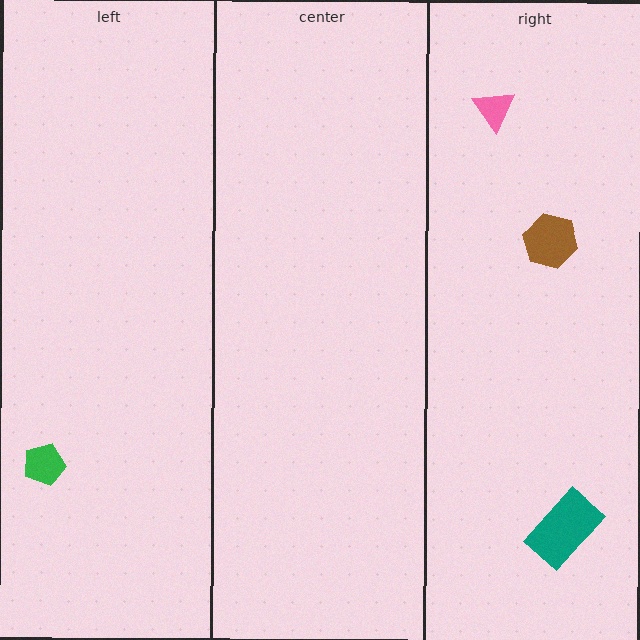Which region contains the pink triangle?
The right region.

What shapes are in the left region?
The green pentagon.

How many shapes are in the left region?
1.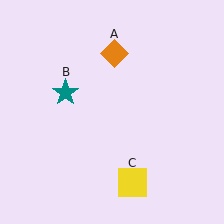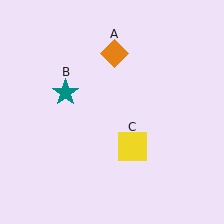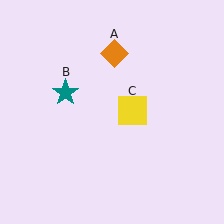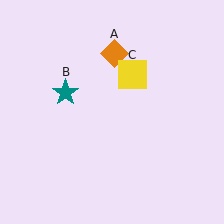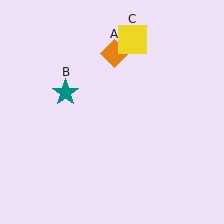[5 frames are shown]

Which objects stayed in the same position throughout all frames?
Orange diamond (object A) and teal star (object B) remained stationary.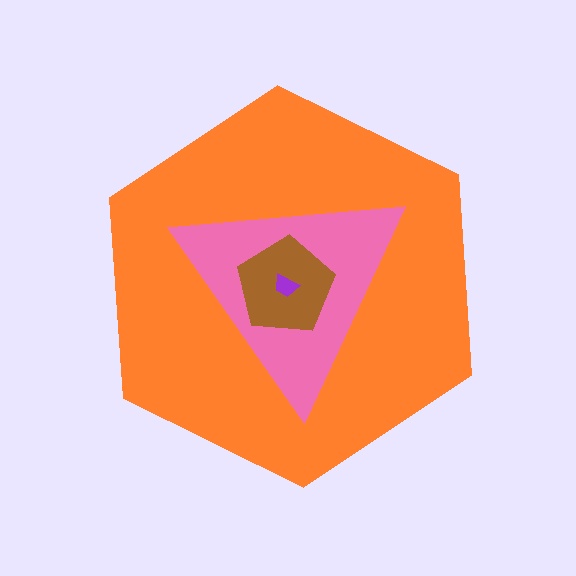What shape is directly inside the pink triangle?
The brown pentagon.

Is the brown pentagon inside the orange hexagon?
Yes.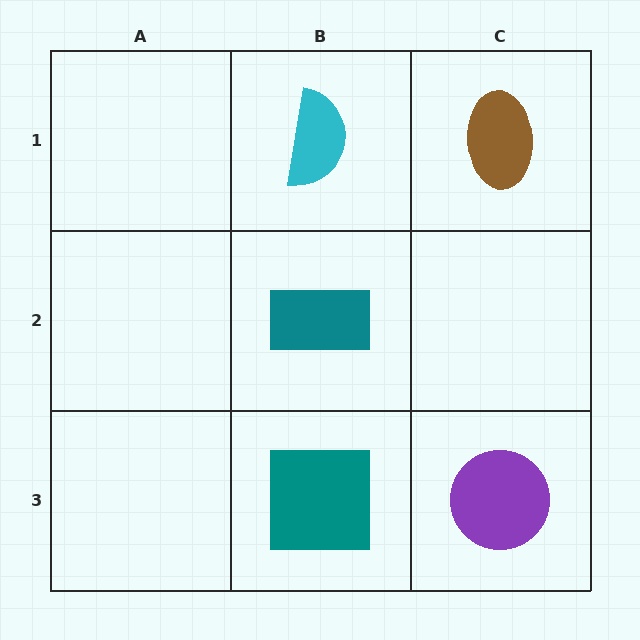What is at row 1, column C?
A brown ellipse.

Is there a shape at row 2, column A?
No, that cell is empty.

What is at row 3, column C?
A purple circle.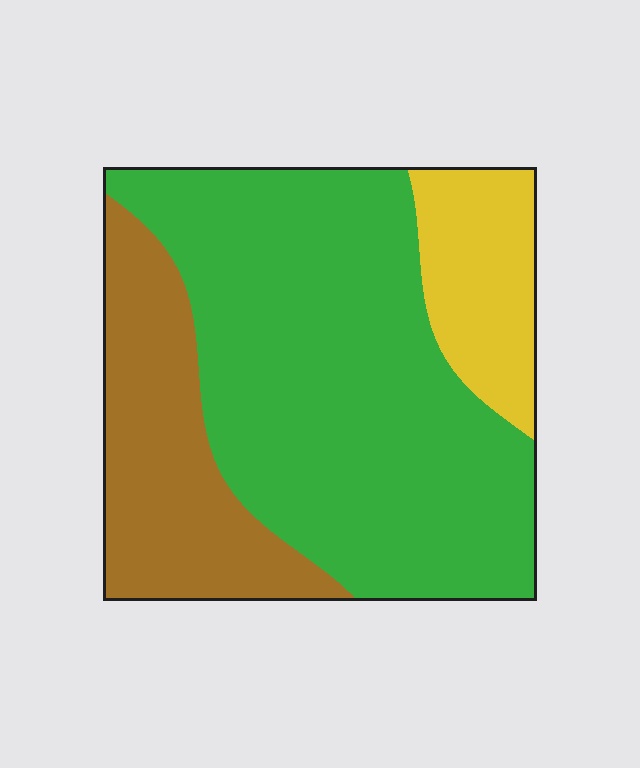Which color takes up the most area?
Green, at roughly 60%.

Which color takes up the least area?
Yellow, at roughly 15%.